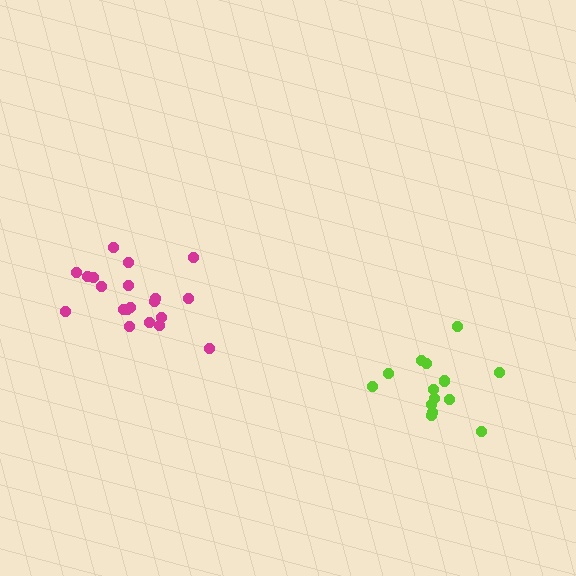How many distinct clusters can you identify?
There are 2 distinct clusters.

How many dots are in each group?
Group 1: 20 dots, Group 2: 15 dots (35 total).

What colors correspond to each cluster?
The clusters are colored: magenta, lime.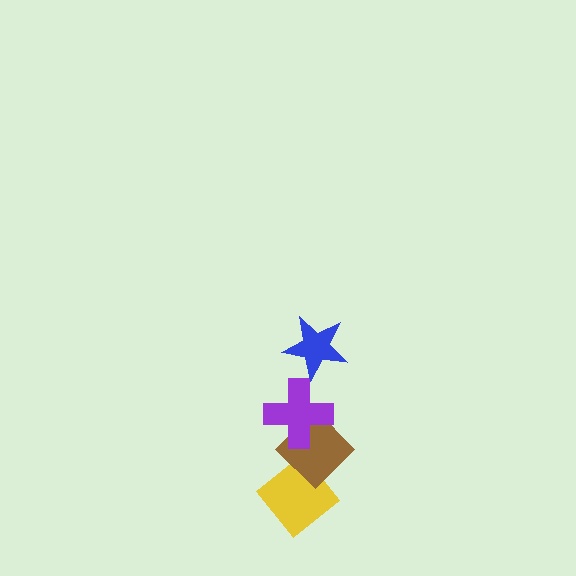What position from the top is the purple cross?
The purple cross is 2nd from the top.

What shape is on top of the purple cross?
The blue star is on top of the purple cross.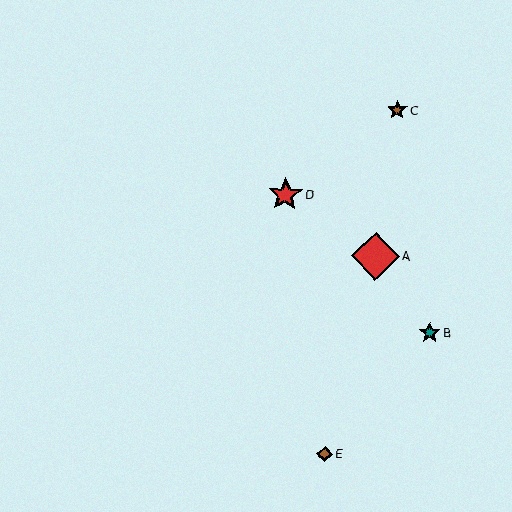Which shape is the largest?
The red diamond (labeled A) is the largest.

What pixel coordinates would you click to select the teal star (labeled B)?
Click at (430, 333) to select the teal star B.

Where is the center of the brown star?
The center of the brown star is at (397, 110).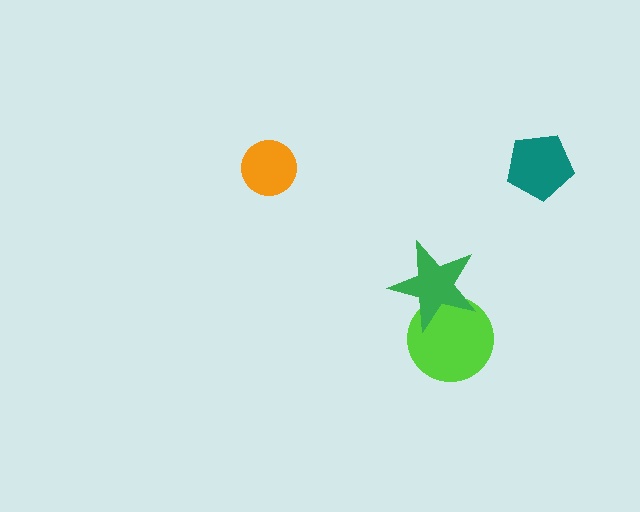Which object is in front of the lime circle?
The green star is in front of the lime circle.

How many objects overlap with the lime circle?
1 object overlaps with the lime circle.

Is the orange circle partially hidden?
No, no other shape covers it.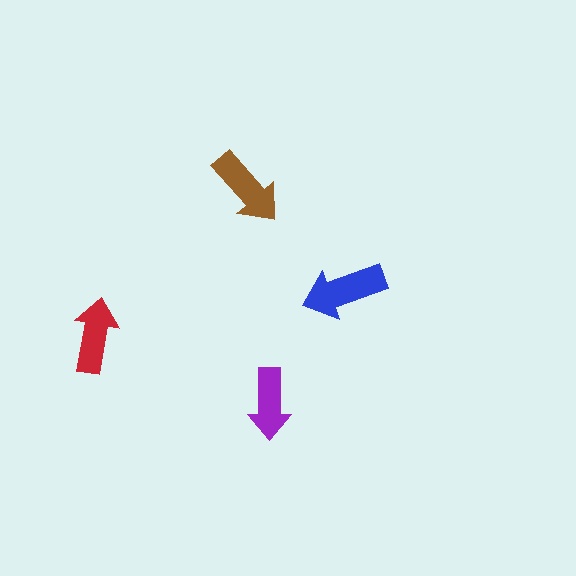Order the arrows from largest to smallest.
the blue one, the brown one, the red one, the purple one.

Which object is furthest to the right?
The blue arrow is rightmost.